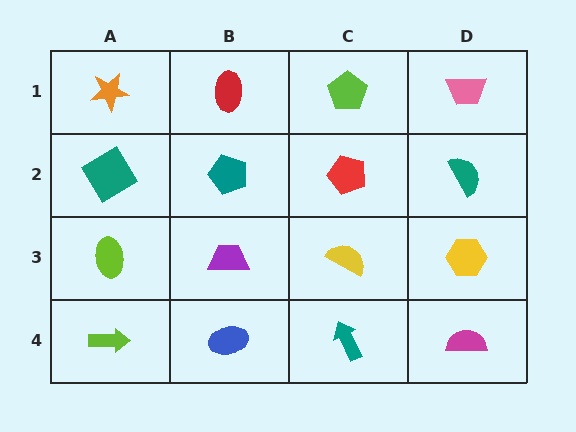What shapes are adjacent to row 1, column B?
A teal pentagon (row 2, column B), an orange star (row 1, column A), a lime pentagon (row 1, column C).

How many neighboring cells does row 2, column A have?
3.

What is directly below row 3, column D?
A magenta semicircle.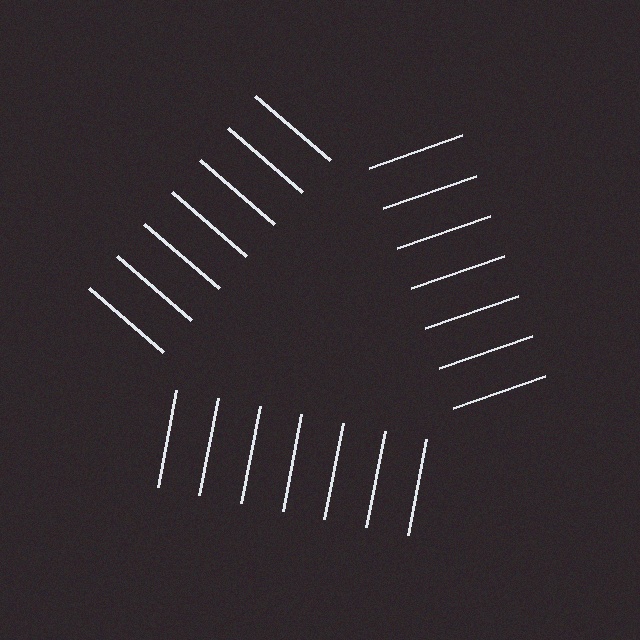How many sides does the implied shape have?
3 sides — the line-ends trace a triangle.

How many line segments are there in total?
21 — 7 along each of the 3 edges.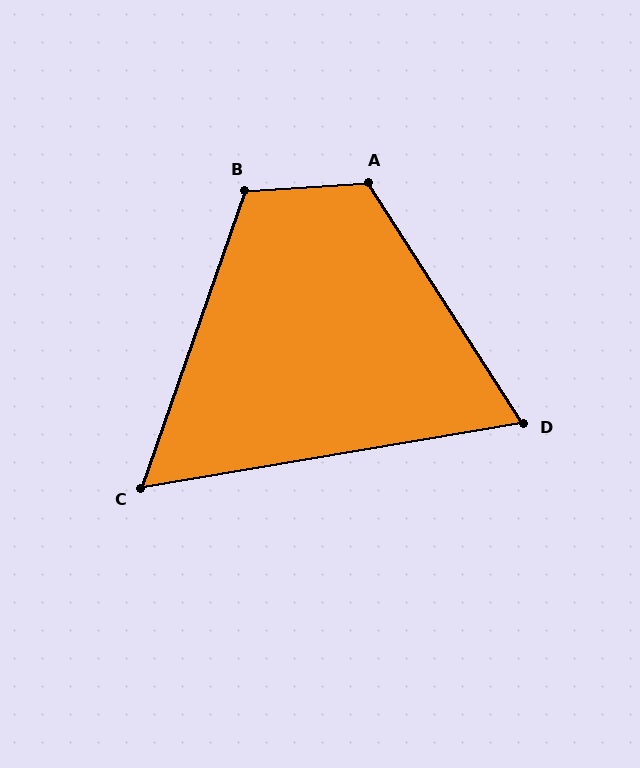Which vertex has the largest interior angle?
A, at approximately 119 degrees.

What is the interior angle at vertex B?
Approximately 113 degrees (obtuse).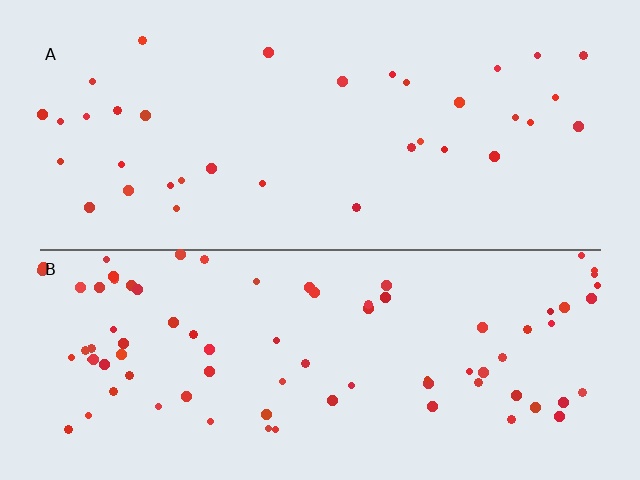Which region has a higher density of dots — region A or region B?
B (the bottom).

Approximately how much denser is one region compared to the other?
Approximately 2.3× — region B over region A.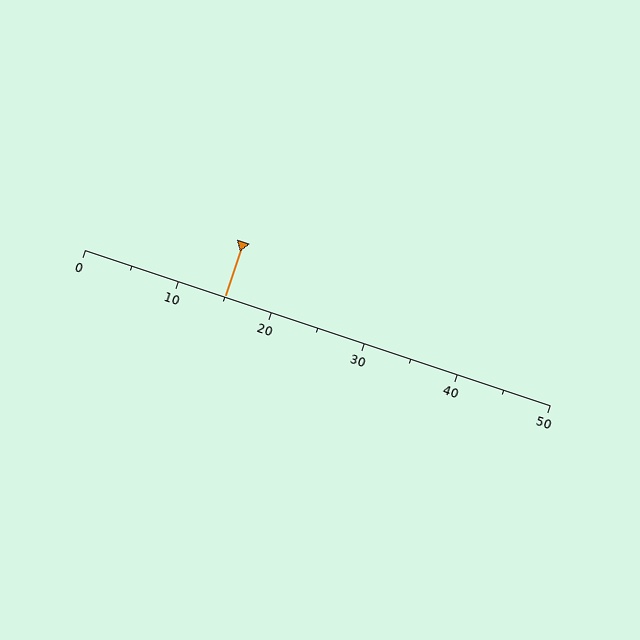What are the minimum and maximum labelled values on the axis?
The axis runs from 0 to 50.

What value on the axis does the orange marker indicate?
The marker indicates approximately 15.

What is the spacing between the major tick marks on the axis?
The major ticks are spaced 10 apart.